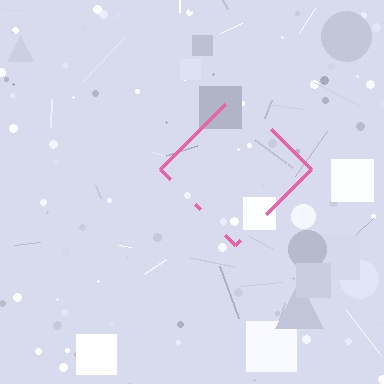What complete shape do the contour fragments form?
The contour fragments form a diamond.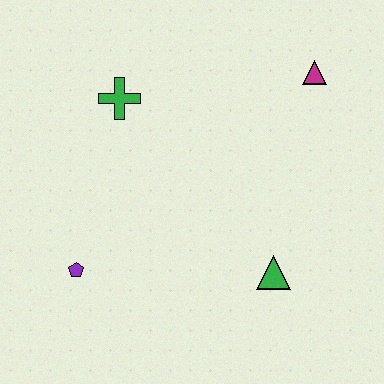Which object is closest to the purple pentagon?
The green cross is closest to the purple pentagon.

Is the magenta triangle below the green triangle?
No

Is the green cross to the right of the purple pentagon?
Yes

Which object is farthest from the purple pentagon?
The magenta triangle is farthest from the purple pentagon.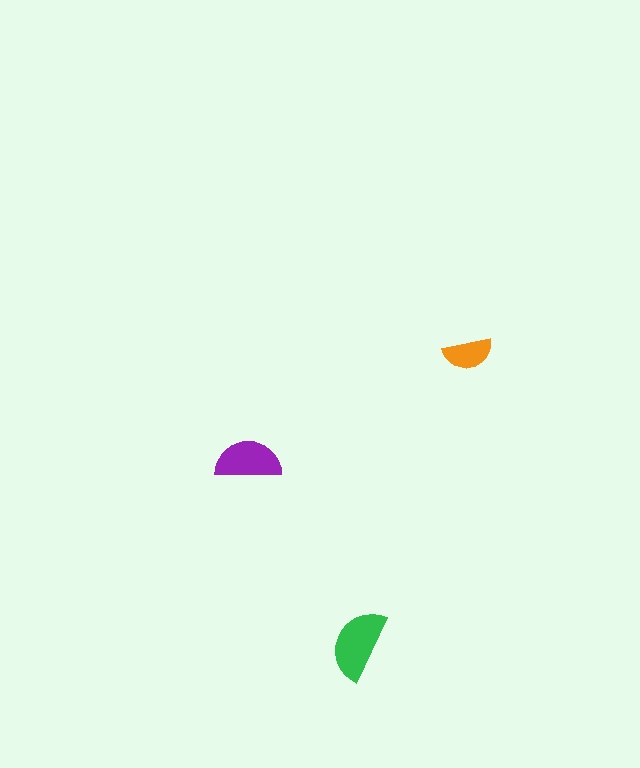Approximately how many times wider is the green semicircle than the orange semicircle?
About 1.5 times wider.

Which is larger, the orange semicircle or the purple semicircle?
The purple one.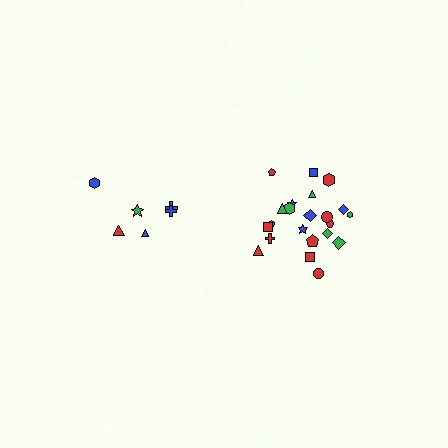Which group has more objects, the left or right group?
The right group.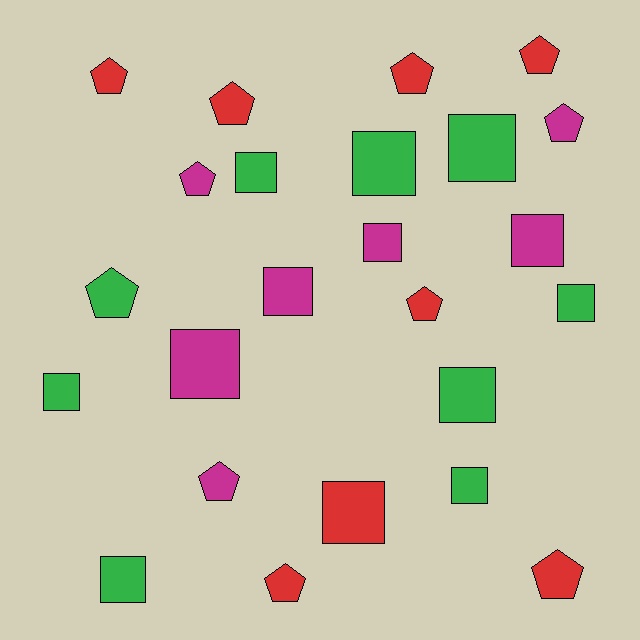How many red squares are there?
There is 1 red square.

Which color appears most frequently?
Green, with 9 objects.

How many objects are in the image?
There are 24 objects.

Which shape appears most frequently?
Square, with 13 objects.